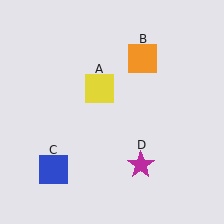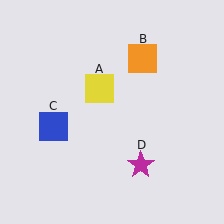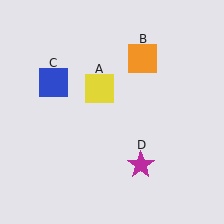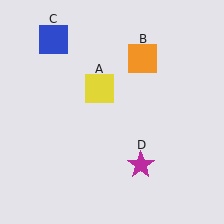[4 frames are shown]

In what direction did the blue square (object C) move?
The blue square (object C) moved up.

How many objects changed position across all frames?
1 object changed position: blue square (object C).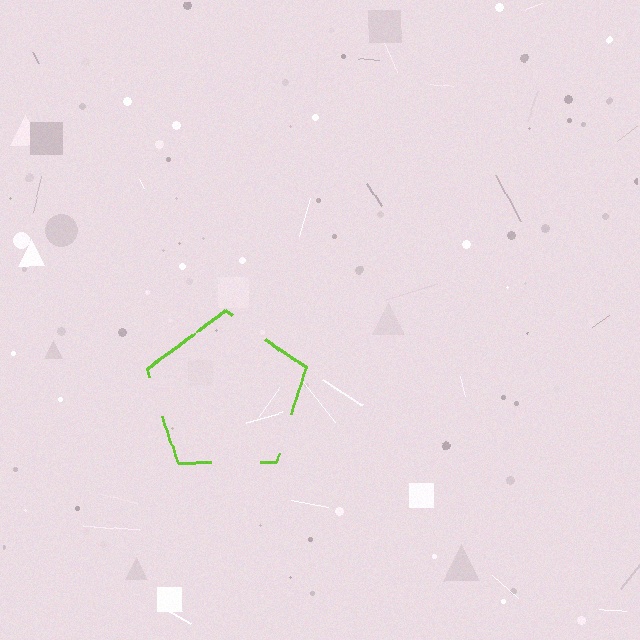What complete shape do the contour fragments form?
The contour fragments form a pentagon.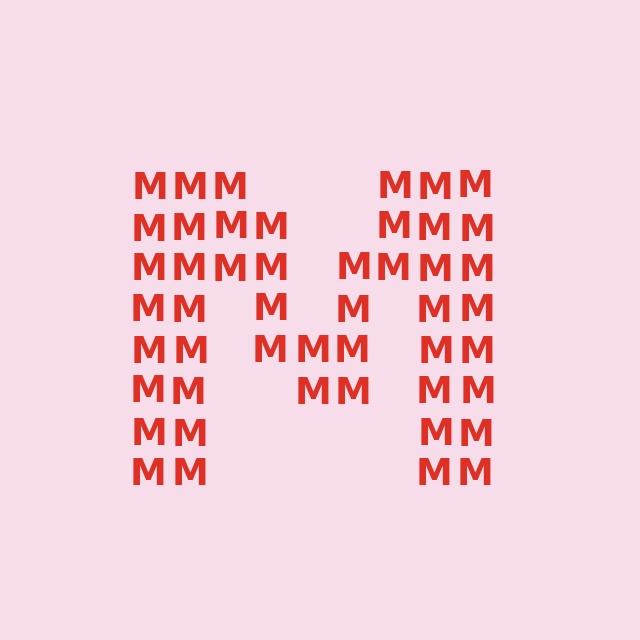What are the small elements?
The small elements are letter M's.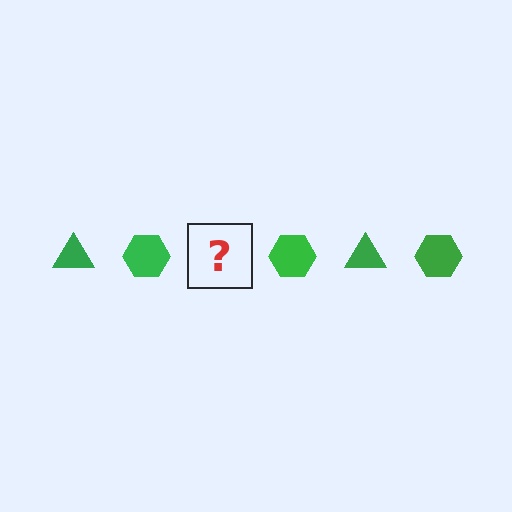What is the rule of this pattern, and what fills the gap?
The rule is that the pattern cycles through triangle, hexagon shapes in green. The gap should be filled with a green triangle.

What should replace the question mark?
The question mark should be replaced with a green triangle.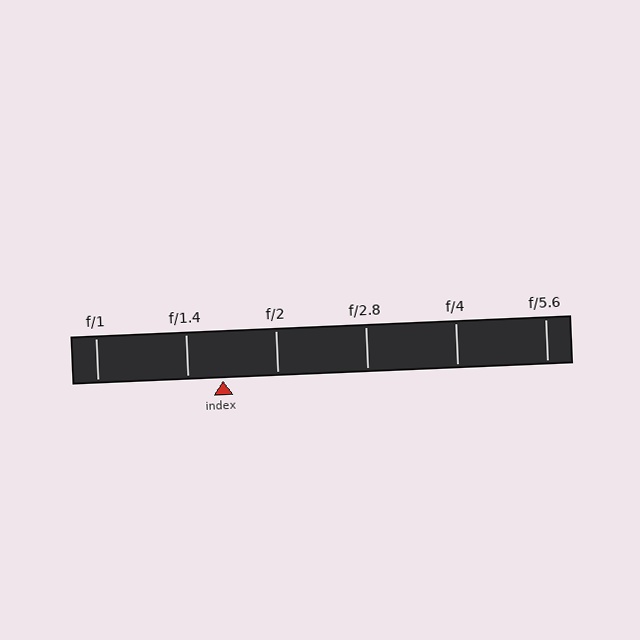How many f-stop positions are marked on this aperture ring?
There are 6 f-stop positions marked.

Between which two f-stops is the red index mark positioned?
The index mark is between f/1.4 and f/2.